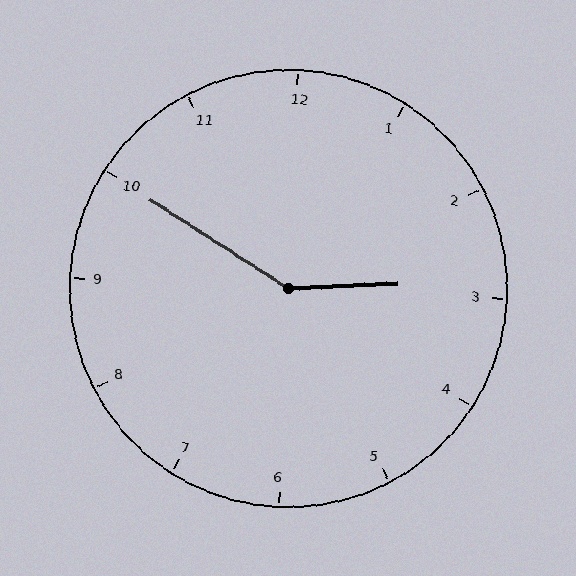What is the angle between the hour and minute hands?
Approximately 145 degrees.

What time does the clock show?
2:50.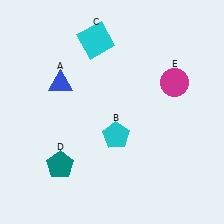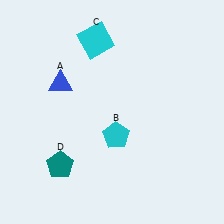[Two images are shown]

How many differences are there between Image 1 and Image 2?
There is 1 difference between the two images.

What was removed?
The magenta circle (E) was removed in Image 2.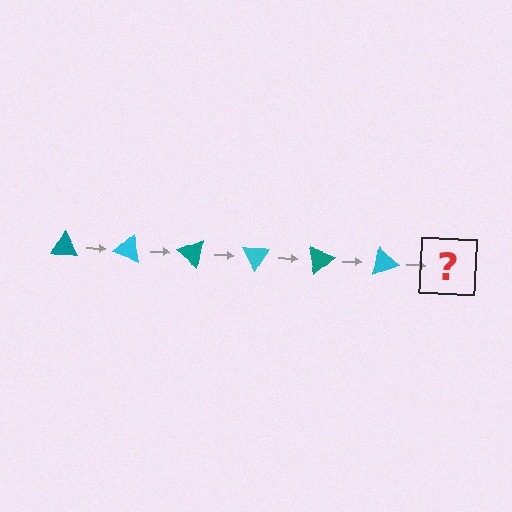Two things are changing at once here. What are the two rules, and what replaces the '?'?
The two rules are that it rotates 20 degrees each step and the color cycles through teal and cyan. The '?' should be a teal triangle, rotated 120 degrees from the start.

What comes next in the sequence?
The next element should be a teal triangle, rotated 120 degrees from the start.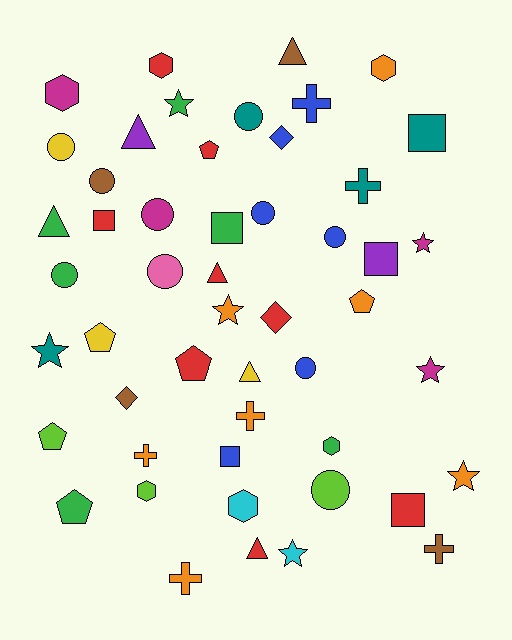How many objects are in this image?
There are 50 objects.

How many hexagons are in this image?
There are 6 hexagons.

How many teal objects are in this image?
There are 4 teal objects.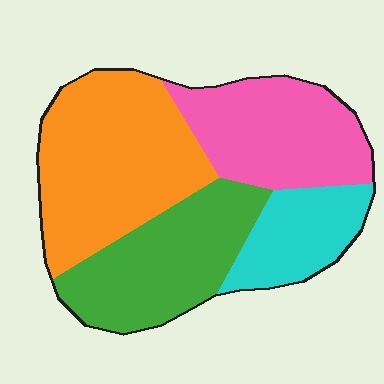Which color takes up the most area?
Orange, at roughly 35%.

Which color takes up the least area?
Cyan, at roughly 15%.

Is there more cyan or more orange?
Orange.